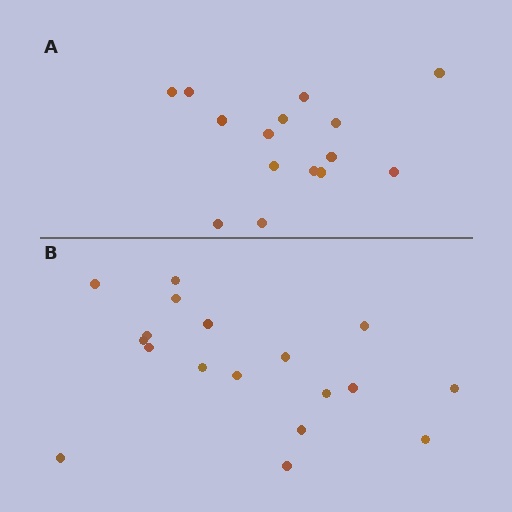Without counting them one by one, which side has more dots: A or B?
Region B (the bottom region) has more dots.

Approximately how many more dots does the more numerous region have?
Region B has just a few more — roughly 2 or 3 more dots than region A.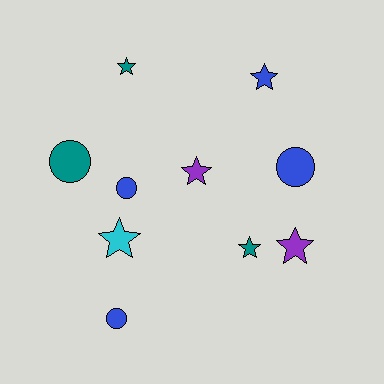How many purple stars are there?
There are 2 purple stars.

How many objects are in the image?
There are 10 objects.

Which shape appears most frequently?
Star, with 6 objects.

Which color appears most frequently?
Blue, with 4 objects.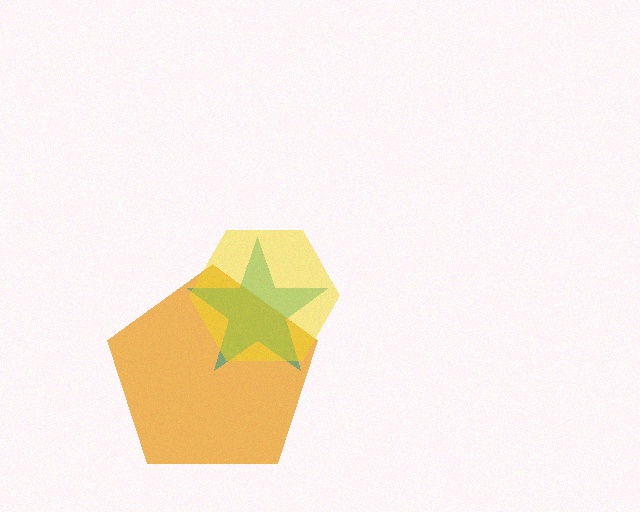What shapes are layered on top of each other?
The layered shapes are: an orange pentagon, a teal star, a yellow hexagon.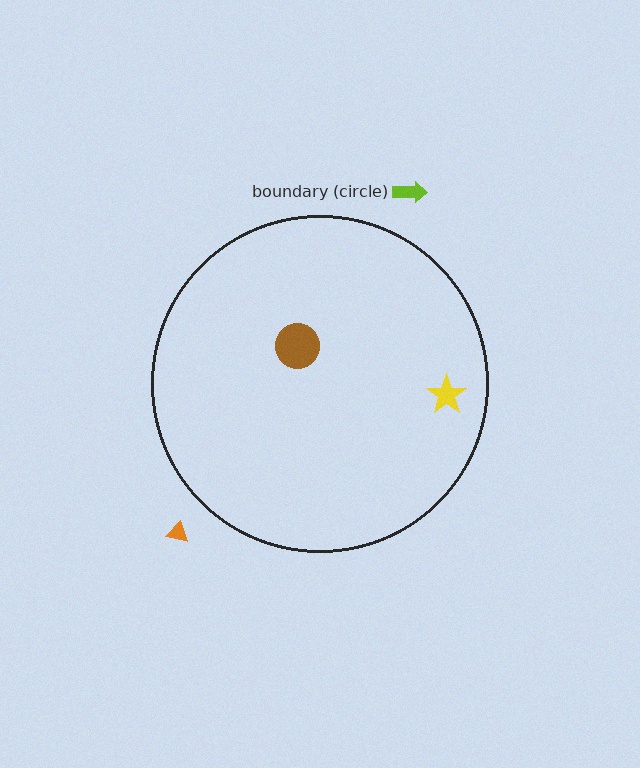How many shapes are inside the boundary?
2 inside, 2 outside.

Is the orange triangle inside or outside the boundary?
Outside.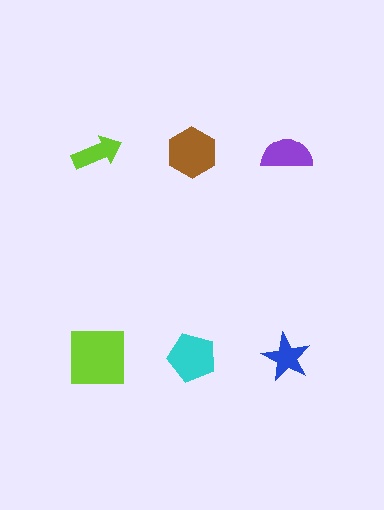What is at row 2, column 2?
A cyan pentagon.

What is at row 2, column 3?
A blue star.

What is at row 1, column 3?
A purple semicircle.